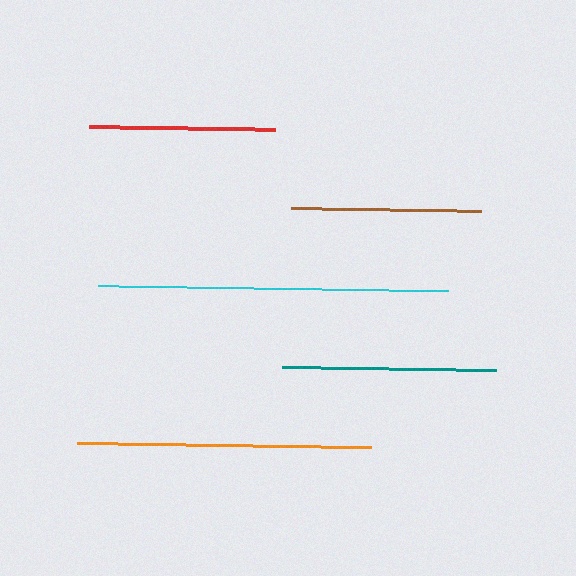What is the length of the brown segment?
The brown segment is approximately 190 pixels long.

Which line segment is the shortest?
The red line is the shortest at approximately 186 pixels.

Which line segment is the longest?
The cyan line is the longest at approximately 349 pixels.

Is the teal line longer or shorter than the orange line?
The orange line is longer than the teal line.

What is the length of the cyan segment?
The cyan segment is approximately 349 pixels long.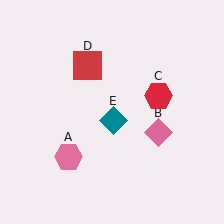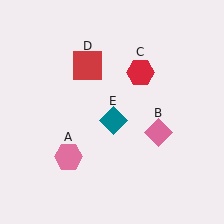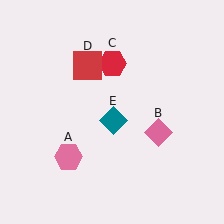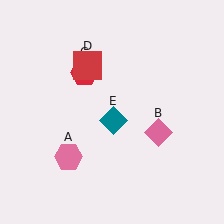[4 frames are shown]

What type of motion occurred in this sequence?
The red hexagon (object C) rotated counterclockwise around the center of the scene.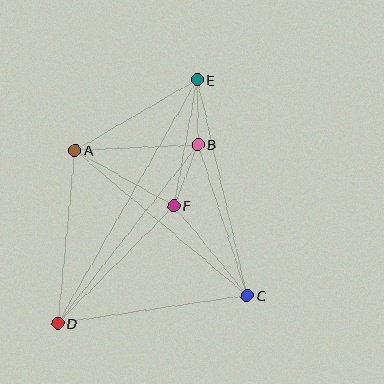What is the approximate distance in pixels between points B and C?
The distance between B and C is approximately 159 pixels.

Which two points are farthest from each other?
Points D and E are farthest from each other.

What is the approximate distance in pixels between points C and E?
The distance between C and E is approximately 222 pixels.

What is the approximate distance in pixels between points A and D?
The distance between A and D is approximately 174 pixels.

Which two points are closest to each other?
Points B and E are closest to each other.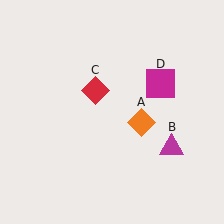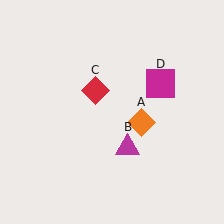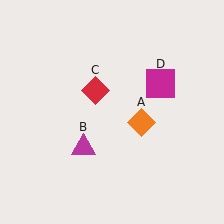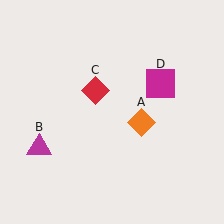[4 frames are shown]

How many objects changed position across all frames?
1 object changed position: magenta triangle (object B).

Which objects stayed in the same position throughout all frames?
Orange diamond (object A) and red diamond (object C) and magenta square (object D) remained stationary.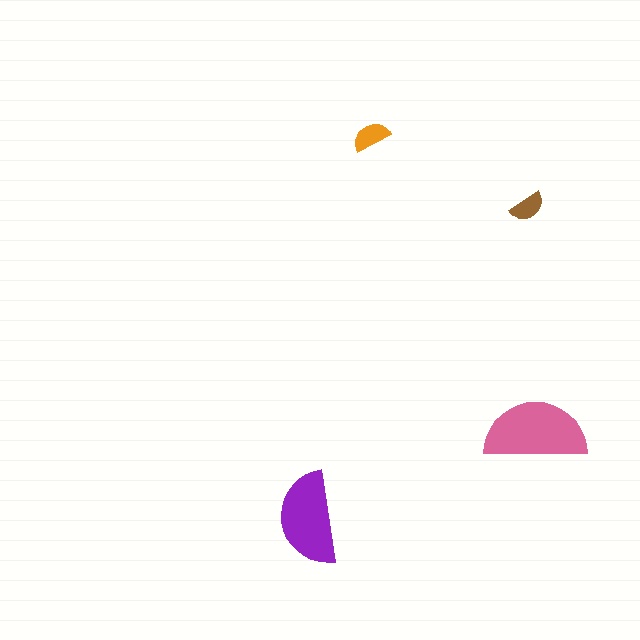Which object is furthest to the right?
The pink semicircle is rightmost.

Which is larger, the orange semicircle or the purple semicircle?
The purple one.